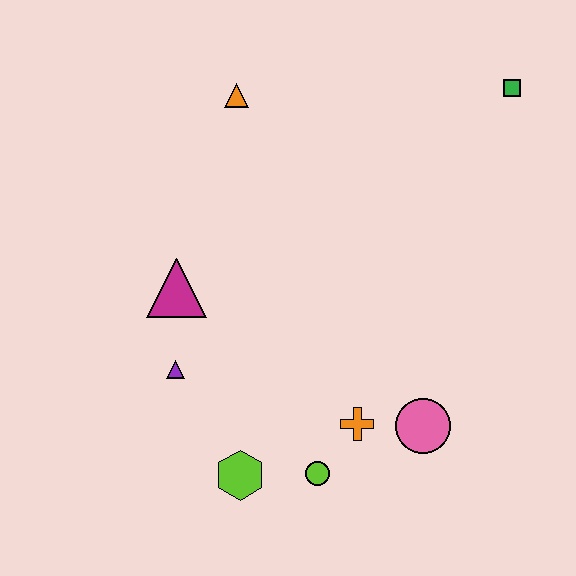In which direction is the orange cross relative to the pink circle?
The orange cross is to the left of the pink circle.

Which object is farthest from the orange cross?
The green square is farthest from the orange cross.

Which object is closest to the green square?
The orange triangle is closest to the green square.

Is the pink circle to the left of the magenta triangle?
No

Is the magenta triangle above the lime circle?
Yes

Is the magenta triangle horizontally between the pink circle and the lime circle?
No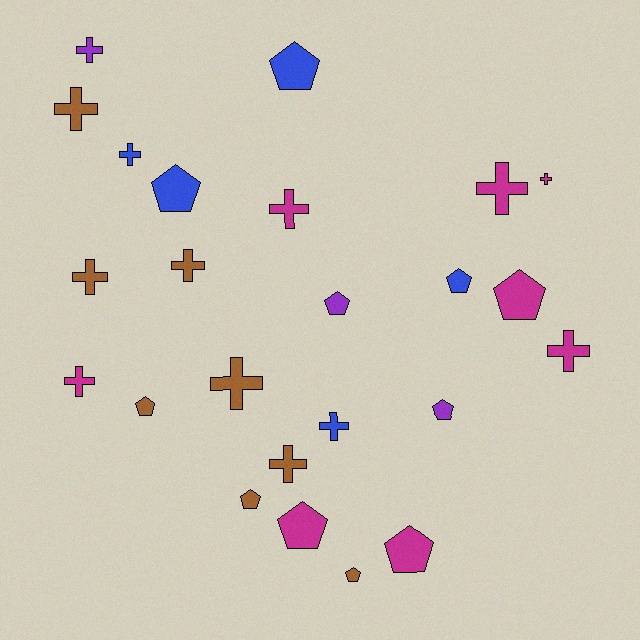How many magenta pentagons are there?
There are 3 magenta pentagons.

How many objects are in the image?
There are 24 objects.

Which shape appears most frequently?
Cross, with 13 objects.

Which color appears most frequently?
Magenta, with 8 objects.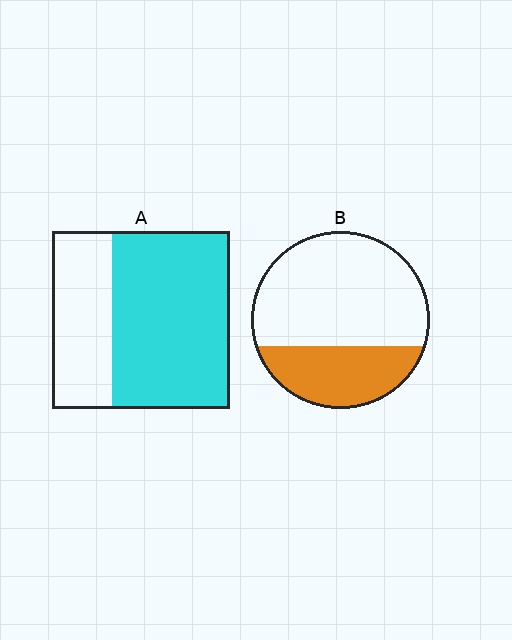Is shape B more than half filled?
No.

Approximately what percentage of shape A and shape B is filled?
A is approximately 65% and B is approximately 30%.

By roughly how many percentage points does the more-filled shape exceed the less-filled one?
By roughly 35 percentage points (A over B).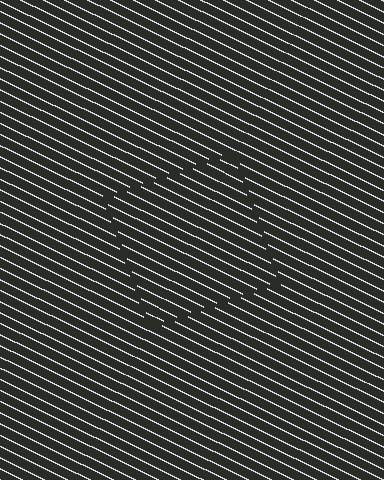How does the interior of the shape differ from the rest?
The interior of the shape contains the same grating, shifted by half a period — the contour is defined by the phase discontinuity where line-ends from the inner and outer gratings abut.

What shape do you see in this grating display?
An illusory square. The interior of the shape contains the same grating, shifted by half a period — the contour is defined by the phase discontinuity where line-ends from the inner and outer gratings abut.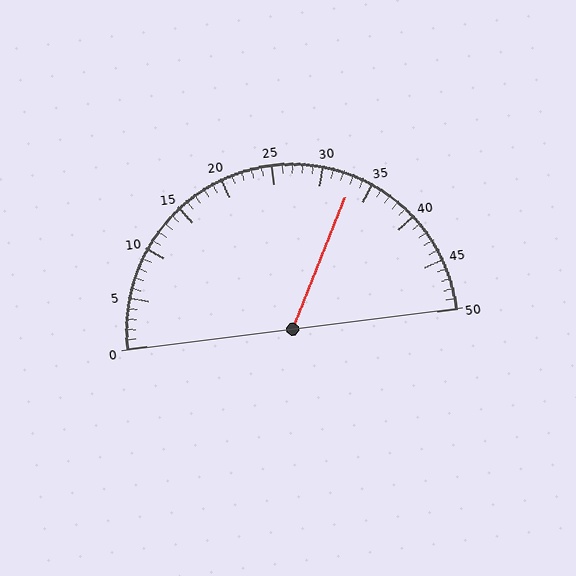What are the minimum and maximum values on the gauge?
The gauge ranges from 0 to 50.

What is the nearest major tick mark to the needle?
The nearest major tick mark is 35.